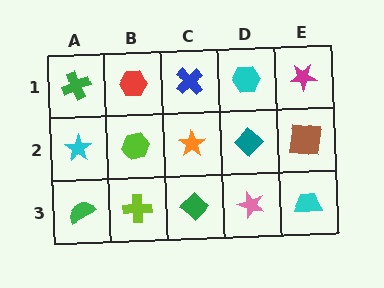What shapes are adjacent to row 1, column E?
A brown square (row 2, column E), a cyan hexagon (row 1, column D).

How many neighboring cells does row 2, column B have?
4.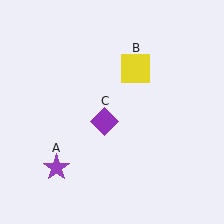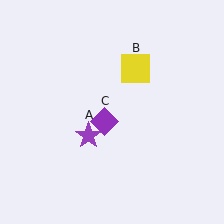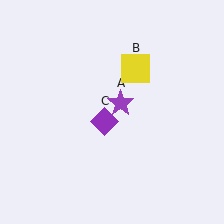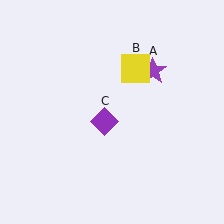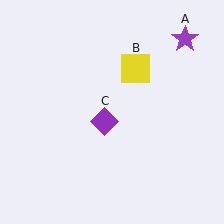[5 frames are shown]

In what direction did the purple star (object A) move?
The purple star (object A) moved up and to the right.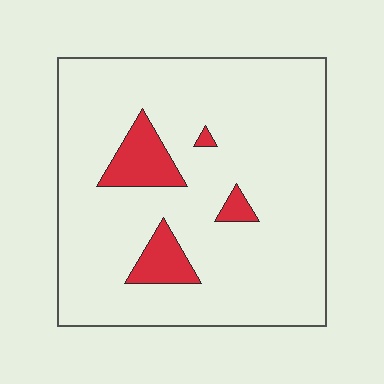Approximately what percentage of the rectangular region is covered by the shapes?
Approximately 10%.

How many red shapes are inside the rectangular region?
4.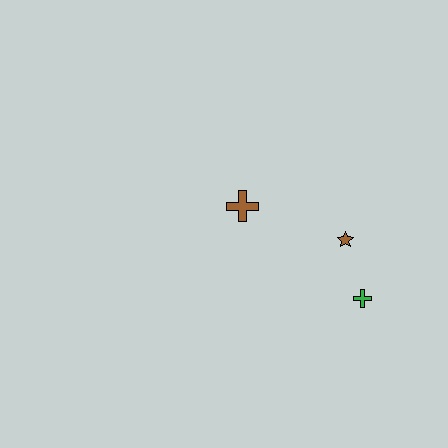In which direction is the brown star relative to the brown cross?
The brown star is to the right of the brown cross.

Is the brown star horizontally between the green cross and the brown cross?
Yes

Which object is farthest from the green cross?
The brown cross is farthest from the green cross.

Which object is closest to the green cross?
The brown star is closest to the green cross.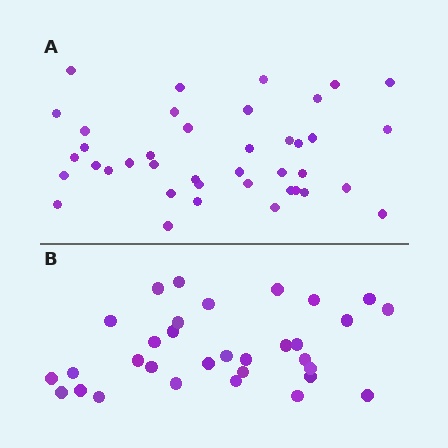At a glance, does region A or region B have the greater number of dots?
Region A (the top region) has more dots.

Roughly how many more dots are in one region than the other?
Region A has roughly 8 or so more dots than region B.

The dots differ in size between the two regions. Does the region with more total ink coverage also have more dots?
No. Region B has more total ink coverage because its dots are larger, but region A actually contains more individual dots. Total area can be misleading — the number of items is what matters here.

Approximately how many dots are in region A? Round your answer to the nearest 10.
About 40 dots.